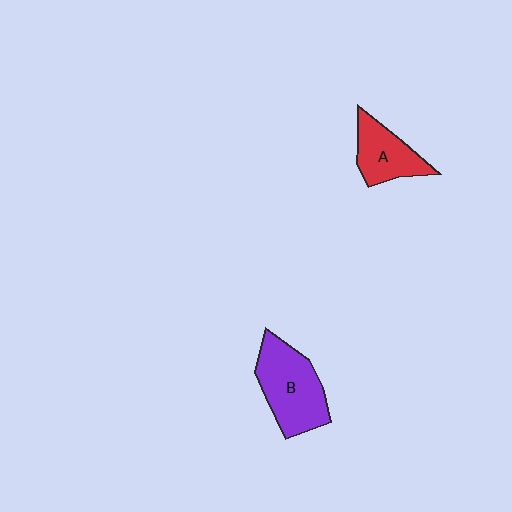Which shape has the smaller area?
Shape A (red).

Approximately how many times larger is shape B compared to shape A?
Approximately 1.5 times.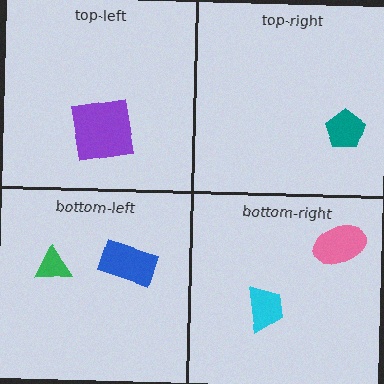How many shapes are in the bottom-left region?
2.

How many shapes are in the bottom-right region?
2.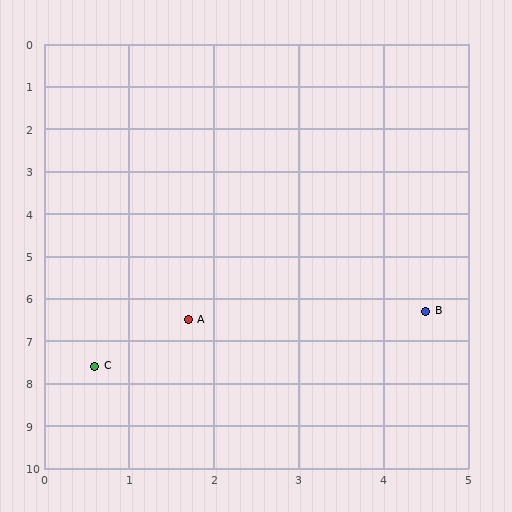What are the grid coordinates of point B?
Point B is at approximately (4.5, 6.3).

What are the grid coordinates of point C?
Point C is at approximately (0.6, 7.6).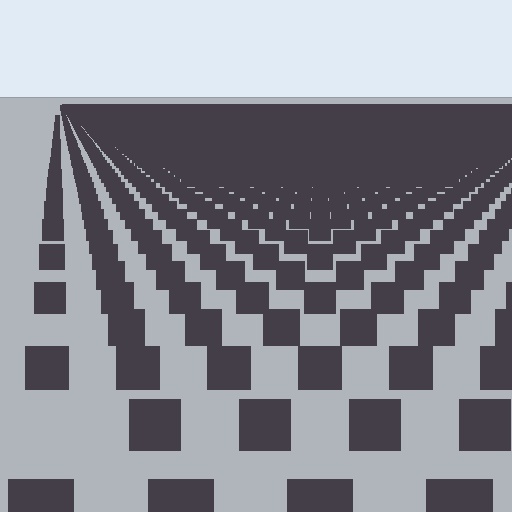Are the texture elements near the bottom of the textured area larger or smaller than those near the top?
Larger. Near the bottom, elements are closer to the viewer and appear at a bigger on-screen size.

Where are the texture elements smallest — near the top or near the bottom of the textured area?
Near the top.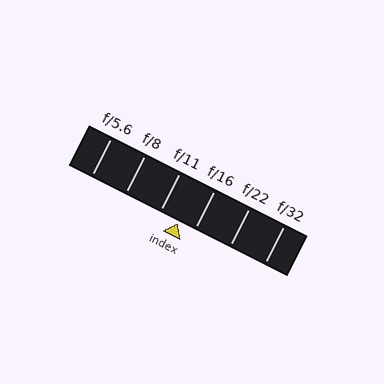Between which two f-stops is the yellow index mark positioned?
The index mark is between f/11 and f/16.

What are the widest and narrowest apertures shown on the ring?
The widest aperture shown is f/5.6 and the narrowest is f/32.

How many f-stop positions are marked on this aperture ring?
There are 6 f-stop positions marked.